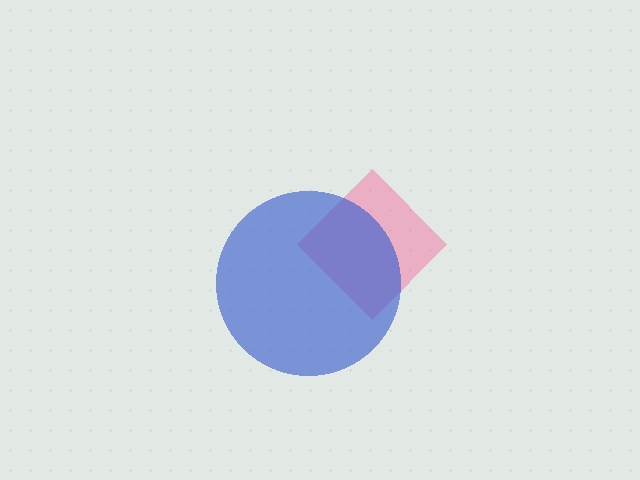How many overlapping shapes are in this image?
There are 2 overlapping shapes in the image.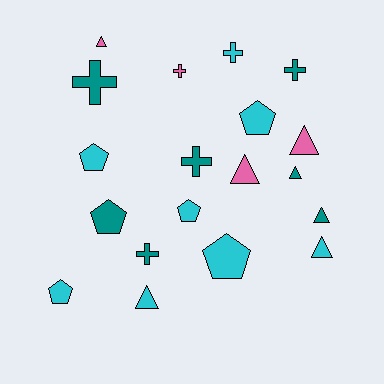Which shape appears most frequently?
Triangle, with 7 objects.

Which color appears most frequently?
Cyan, with 8 objects.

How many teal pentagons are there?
There is 1 teal pentagon.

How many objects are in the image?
There are 19 objects.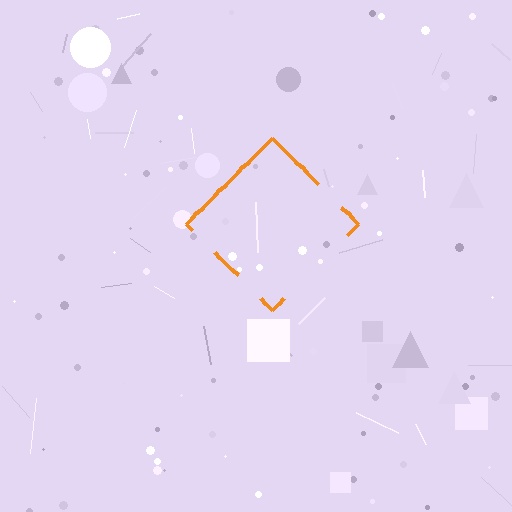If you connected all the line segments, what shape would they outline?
They would outline a diamond.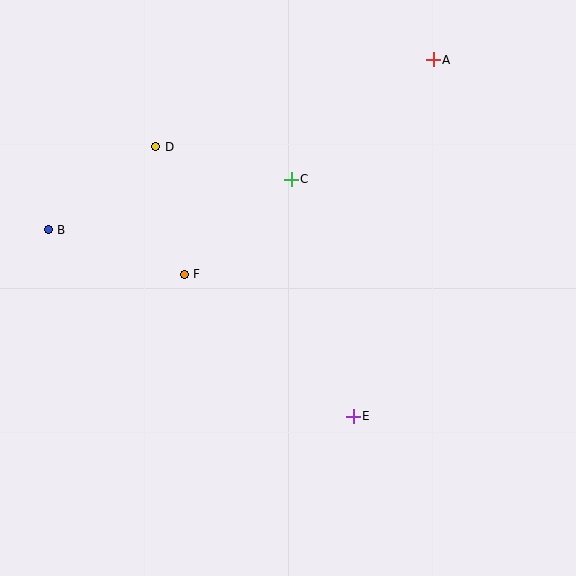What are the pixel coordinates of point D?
Point D is at (156, 147).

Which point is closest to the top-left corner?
Point D is closest to the top-left corner.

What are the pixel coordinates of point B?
Point B is at (48, 230).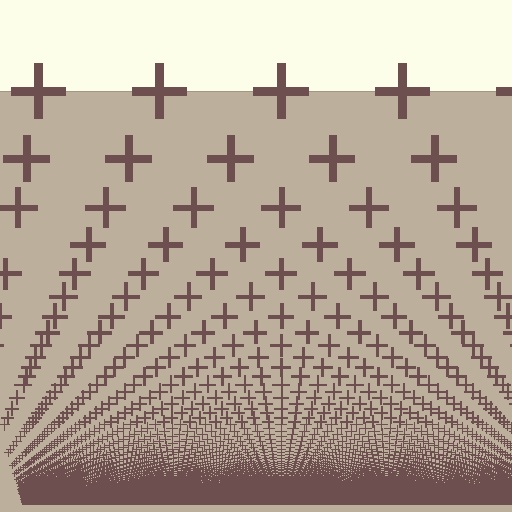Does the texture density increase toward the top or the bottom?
Density increases toward the bottom.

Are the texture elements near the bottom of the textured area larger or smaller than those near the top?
Smaller. The gradient is inverted — elements near the bottom are smaller and denser.